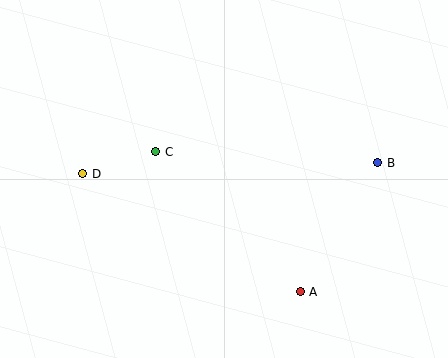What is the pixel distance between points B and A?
The distance between B and A is 150 pixels.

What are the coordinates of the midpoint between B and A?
The midpoint between B and A is at (339, 227).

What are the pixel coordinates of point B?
Point B is at (378, 163).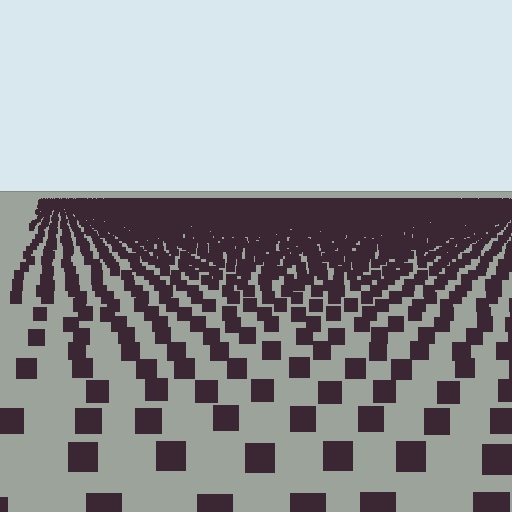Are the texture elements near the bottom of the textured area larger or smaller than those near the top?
Larger. Near the bottom, elements are closer to the viewer and appear at a bigger on-screen size.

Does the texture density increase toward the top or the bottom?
Density increases toward the top.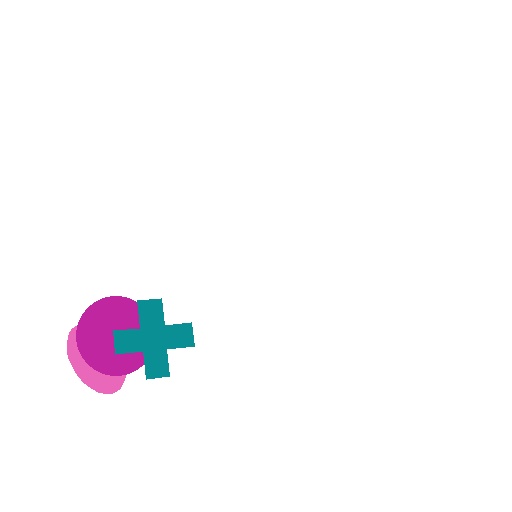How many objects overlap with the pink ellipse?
2 objects overlap with the pink ellipse.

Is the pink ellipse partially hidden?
Yes, it is partially covered by another shape.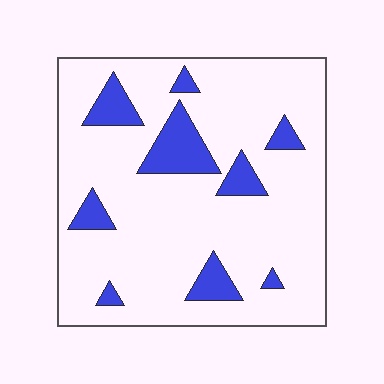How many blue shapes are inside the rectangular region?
9.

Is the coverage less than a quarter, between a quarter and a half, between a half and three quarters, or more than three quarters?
Less than a quarter.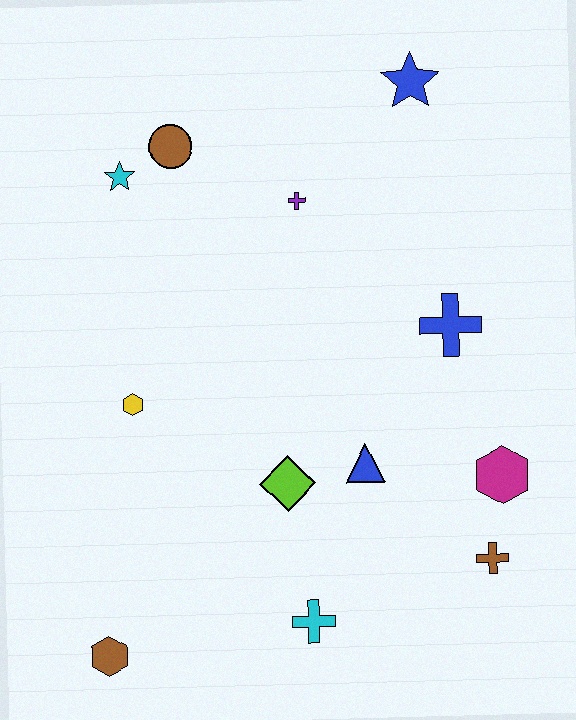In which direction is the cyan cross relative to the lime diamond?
The cyan cross is below the lime diamond.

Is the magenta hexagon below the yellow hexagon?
Yes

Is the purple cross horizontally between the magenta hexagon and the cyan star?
Yes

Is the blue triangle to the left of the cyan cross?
No